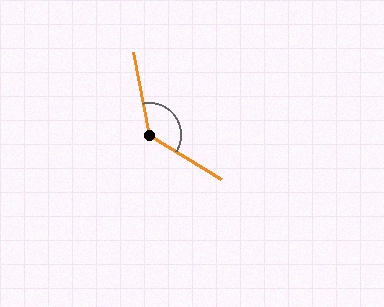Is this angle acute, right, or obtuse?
It is obtuse.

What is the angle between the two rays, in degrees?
Approximately 134 degrees.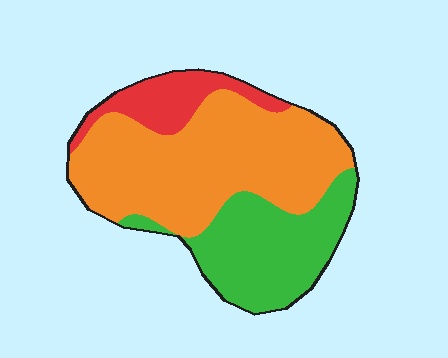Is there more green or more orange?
Orange.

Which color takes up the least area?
Red, at roughly 15%.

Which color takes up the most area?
Orange, at roughly 55%.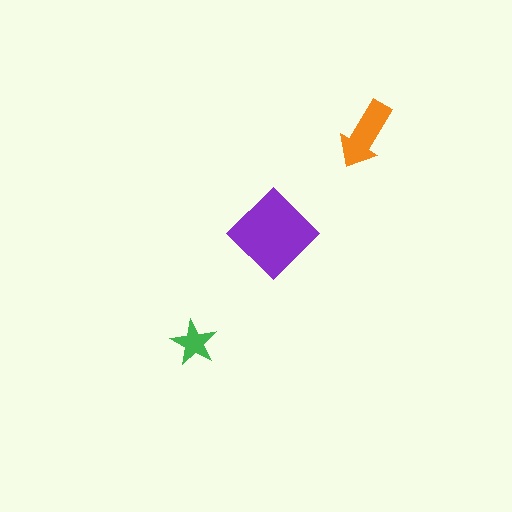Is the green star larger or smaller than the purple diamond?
Smaller.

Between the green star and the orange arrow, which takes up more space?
The orange arrow.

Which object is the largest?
The purple diamond.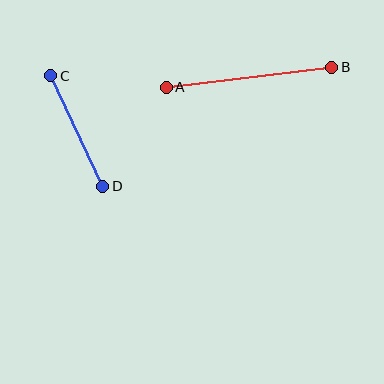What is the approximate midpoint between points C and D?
The midpoint is at approximately (77, 131) pixels.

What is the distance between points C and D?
The distance is approximately 122 pixels.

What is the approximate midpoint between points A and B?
The midpoint is at approximately (249, 77) pixels.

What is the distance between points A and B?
The distance is approximately 167 pixels.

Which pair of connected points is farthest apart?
Points A and B are farthest apart.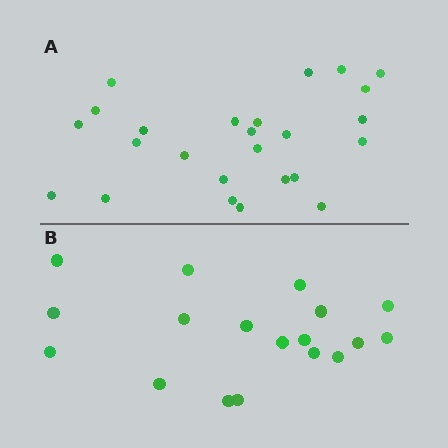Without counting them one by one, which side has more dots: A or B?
Region A (the top region) has more dots.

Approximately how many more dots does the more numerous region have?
Region A has roughly 8 or so more dots than region B.